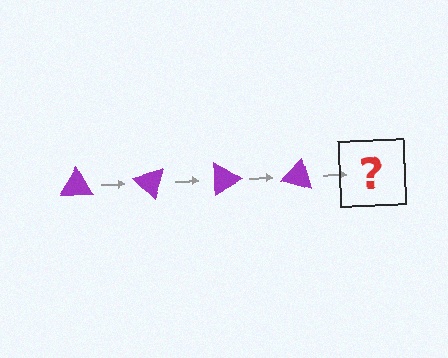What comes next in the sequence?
The next element should be a purple triangle rotated 180 degrees.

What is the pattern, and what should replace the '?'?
The pattern is that the triangle rotates 45 degrees each step. The '?' should be a purple triangle rotated 180 degrees.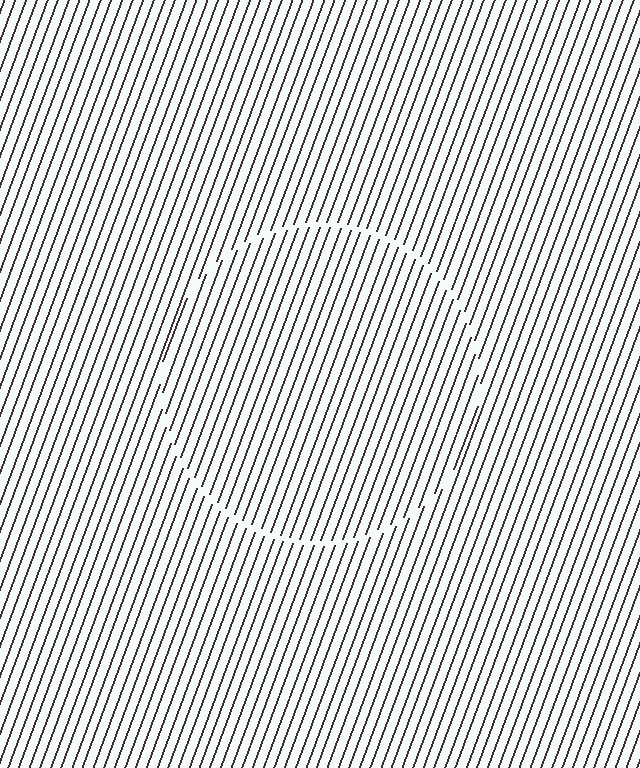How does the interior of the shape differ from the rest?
The interior of the shape contains the same grating, shifted by half a period — the contour is defined by the phase discontinuity where line-ends from the inner and outer gratings abut.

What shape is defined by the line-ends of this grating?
An illusory circle. The interior of the shape contains the same grating, shifted by half a period — the contour is defined by the phase discontinuity where line-ends from the inner and outer gratings abut.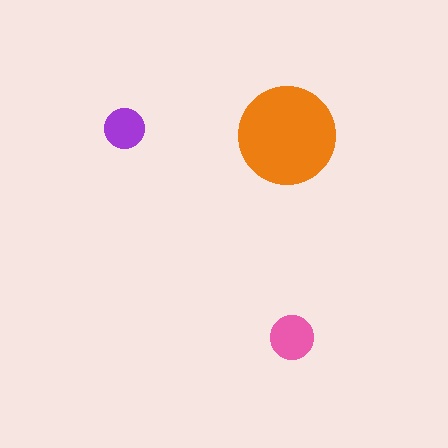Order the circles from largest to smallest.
the orange one, the pink one, the purple one.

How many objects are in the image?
There are 3 objects in the image.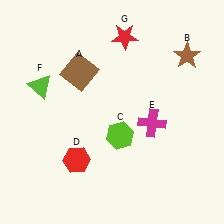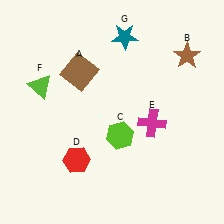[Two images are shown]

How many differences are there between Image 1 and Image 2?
There is 1 difference between the two images.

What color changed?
The star (G) changed from red in Image 1 to teal in Image 2.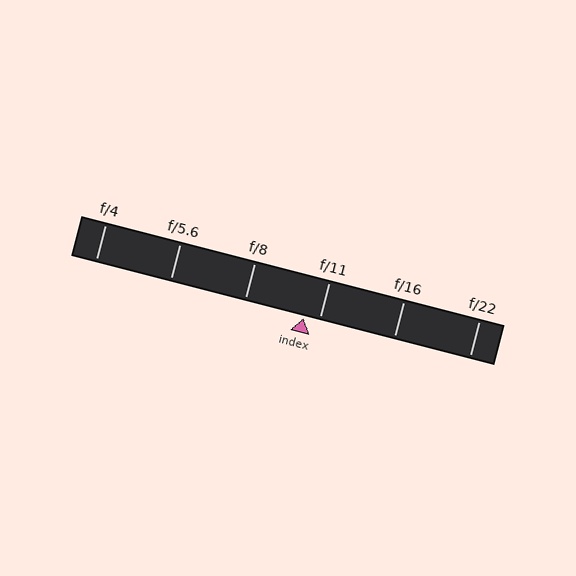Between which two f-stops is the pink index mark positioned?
The index mark is between f/8 and f/11.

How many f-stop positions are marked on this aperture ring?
There are 6 f-stop positions marked.